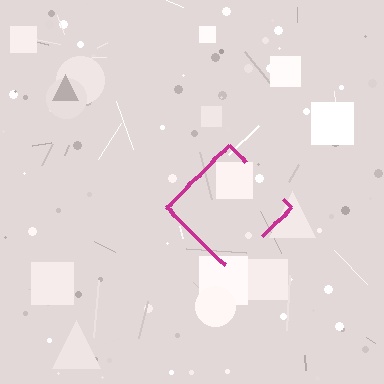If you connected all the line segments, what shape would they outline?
They would outline a diamond.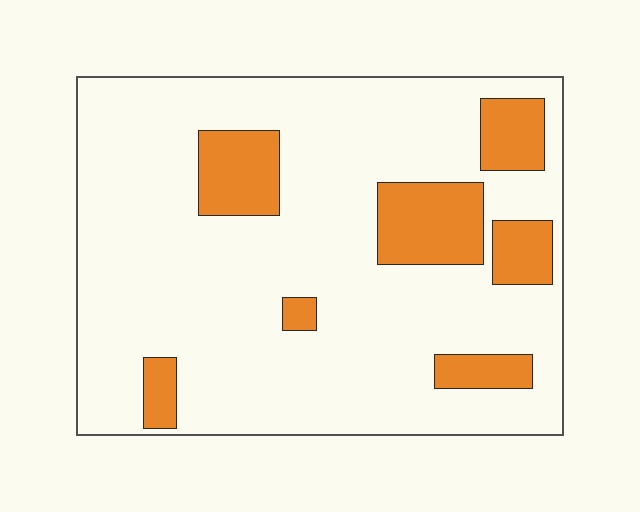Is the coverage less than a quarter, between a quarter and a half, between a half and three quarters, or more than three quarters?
Less than a quarter.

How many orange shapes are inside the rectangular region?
7.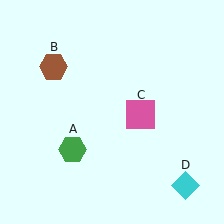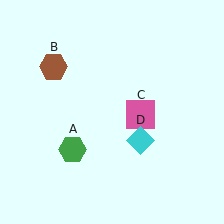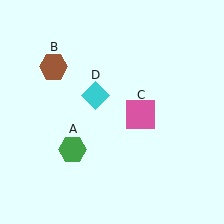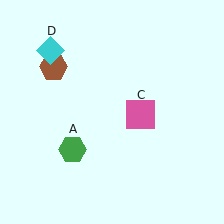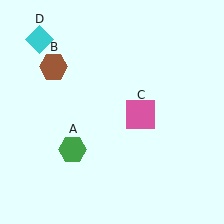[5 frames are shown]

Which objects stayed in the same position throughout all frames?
Green hexagon (object A) and brown hexagon (object B) and pink square (object C) remained stationary.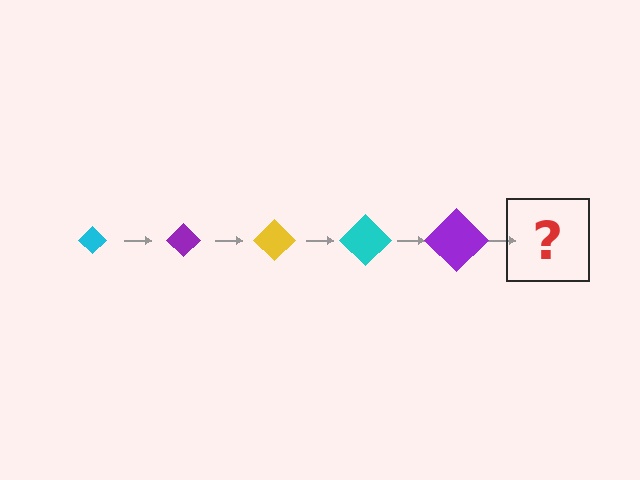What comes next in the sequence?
The next element should be a yellow diamond, larger than the previous one.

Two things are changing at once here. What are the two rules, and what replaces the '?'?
The two rules are that the diamond grows larger each step and the color cycles through cyan, purple, and yellow. The '?' should be a yellow diamond, larger than the previous one.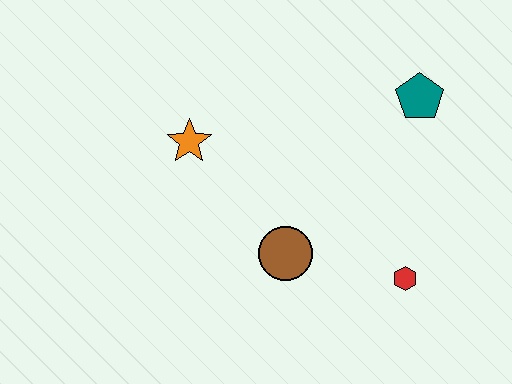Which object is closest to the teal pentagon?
The red hexagon is closest to the teal pentagon.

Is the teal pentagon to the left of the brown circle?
No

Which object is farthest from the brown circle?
The teal pentagon is farthest from the brown circle.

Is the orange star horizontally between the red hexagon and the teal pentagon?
No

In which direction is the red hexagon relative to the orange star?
The red hexagon is to the right of the orange star.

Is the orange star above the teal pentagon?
No